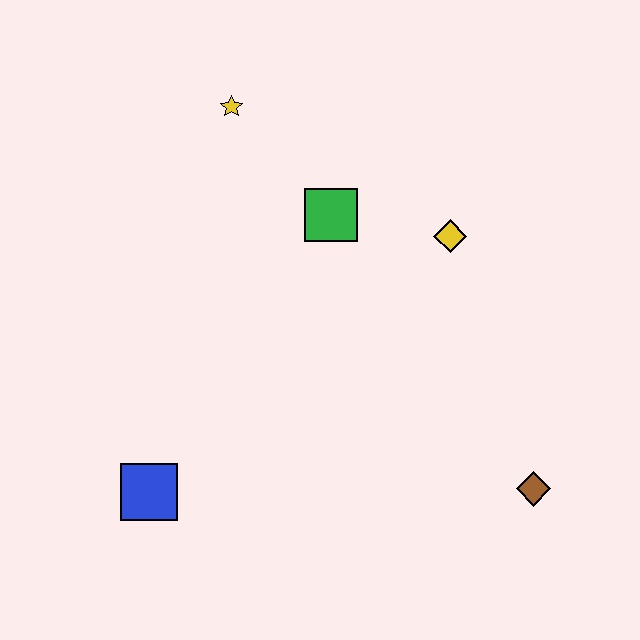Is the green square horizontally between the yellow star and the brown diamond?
Yes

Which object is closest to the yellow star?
The green square is closest to the yellow star.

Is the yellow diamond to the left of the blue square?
No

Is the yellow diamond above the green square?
No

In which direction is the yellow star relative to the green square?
The yellow star is above the green square.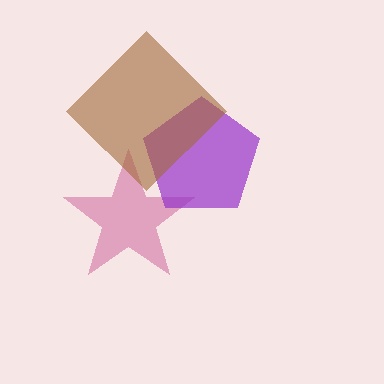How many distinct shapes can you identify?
There are 3 distinct shapes: a magenta star, a purple pentagon, a brown diamond.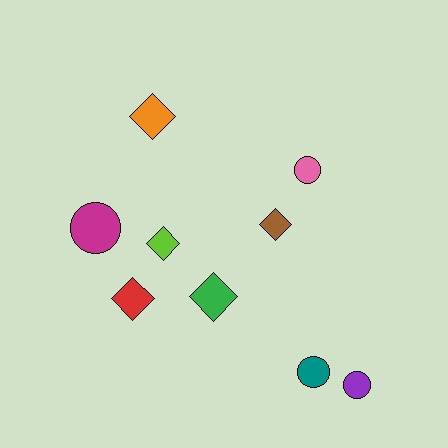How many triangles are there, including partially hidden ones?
There are no triangles.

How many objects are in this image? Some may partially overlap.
There are 9 objects.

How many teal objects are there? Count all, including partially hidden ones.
There is 1 teal object.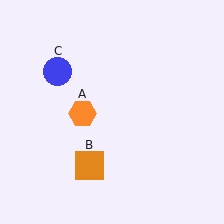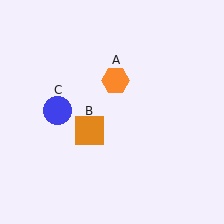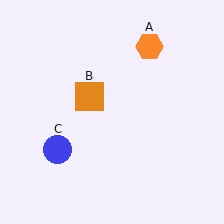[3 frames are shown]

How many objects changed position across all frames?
3 objects changed position: orange hexagon (object A), orange square (object B), blue circle (object C).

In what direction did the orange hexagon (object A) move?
The orange hexagon (object A) moved up and to the right.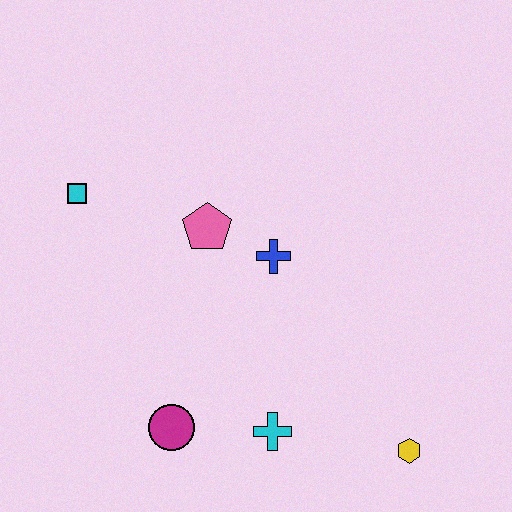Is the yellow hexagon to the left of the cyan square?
No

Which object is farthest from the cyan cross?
The cyan square is farthest from the cyan cross.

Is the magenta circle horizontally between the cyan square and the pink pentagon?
Yes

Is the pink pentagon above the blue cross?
Yes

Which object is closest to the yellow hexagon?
The cyan cross is closest to the yellow hexagon.